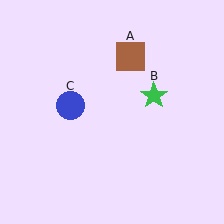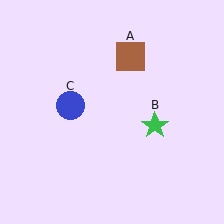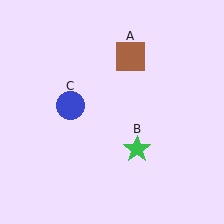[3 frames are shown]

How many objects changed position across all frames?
1 object changed position: green star (object B).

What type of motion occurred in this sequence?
The green star (object B) rotated clockwise around the center of the scene.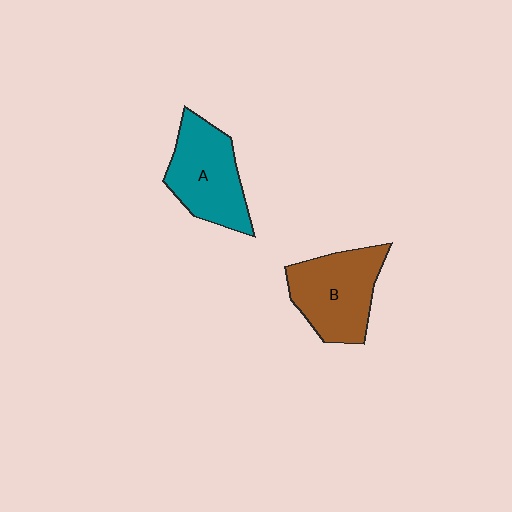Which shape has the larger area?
Shape B (brown).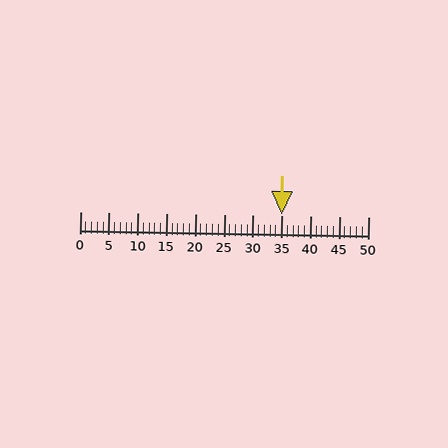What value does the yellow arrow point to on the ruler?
The yellow arrow points to approximately 35.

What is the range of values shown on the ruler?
The ruler shows values from 0 to 50.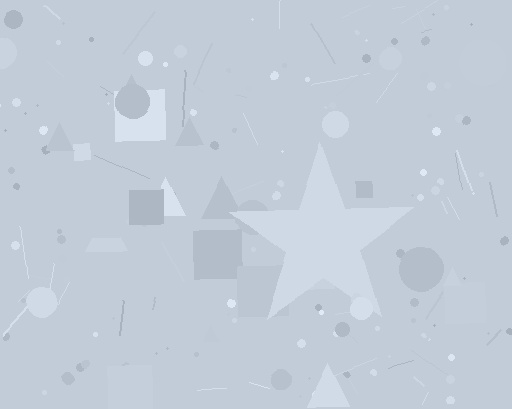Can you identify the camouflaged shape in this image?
The camouflaged shape is a star.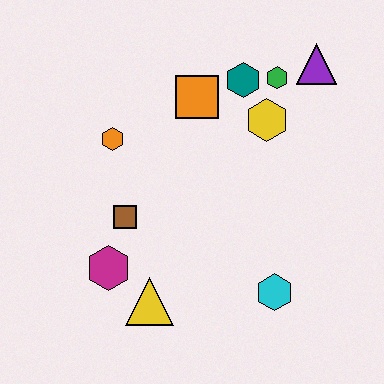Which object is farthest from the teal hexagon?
The yellow triangle is farthest from the teal hexagon.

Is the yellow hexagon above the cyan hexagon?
Yes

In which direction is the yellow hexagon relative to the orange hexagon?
The yellow hexagon is to the right of the orange hexagon.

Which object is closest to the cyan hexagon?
The yellow triangle is closest to the cyan hexagon.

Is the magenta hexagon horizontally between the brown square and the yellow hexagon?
No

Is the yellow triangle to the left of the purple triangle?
Yes